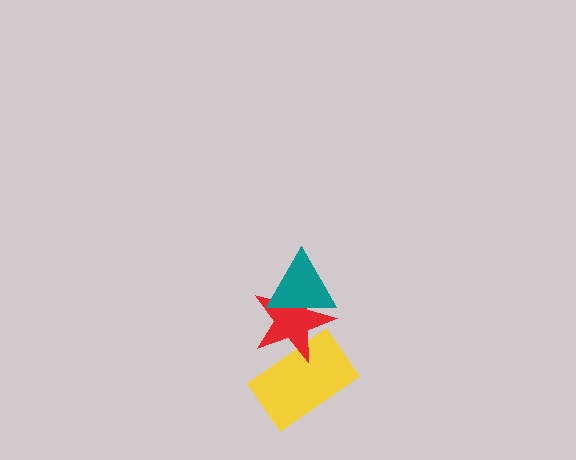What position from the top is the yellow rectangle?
The yellow rectangle is 3rd from the top.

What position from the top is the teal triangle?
The teal triangle is 1st from the top.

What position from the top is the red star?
The red star is 2nd from the top.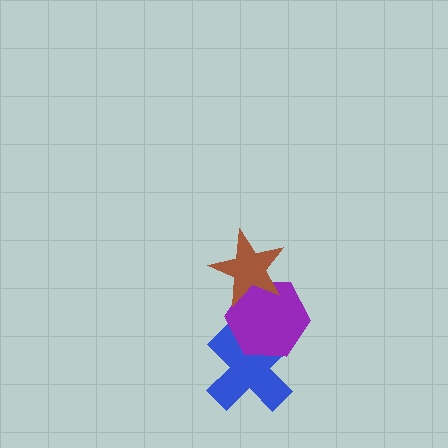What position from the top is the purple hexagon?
The purple hexagon is 2nd from the top.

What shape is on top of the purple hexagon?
The brown star is on top of the purple hexagon.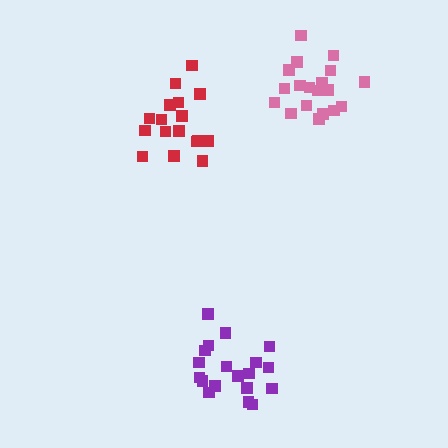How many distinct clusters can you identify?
There are 3 distinct clusters.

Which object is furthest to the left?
The red cluster is leftmost.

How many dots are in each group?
Group 1: 19 dots, Group 2: 17 dots, Group 3: 19 dots (55 total).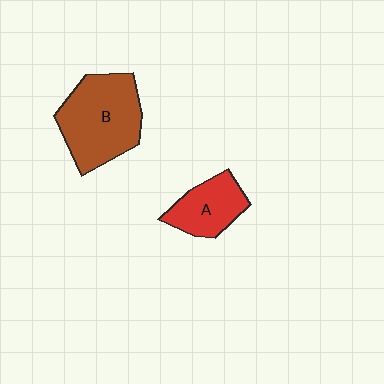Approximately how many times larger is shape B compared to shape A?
Approximately 1.8 times.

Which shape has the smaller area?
Shape A (red).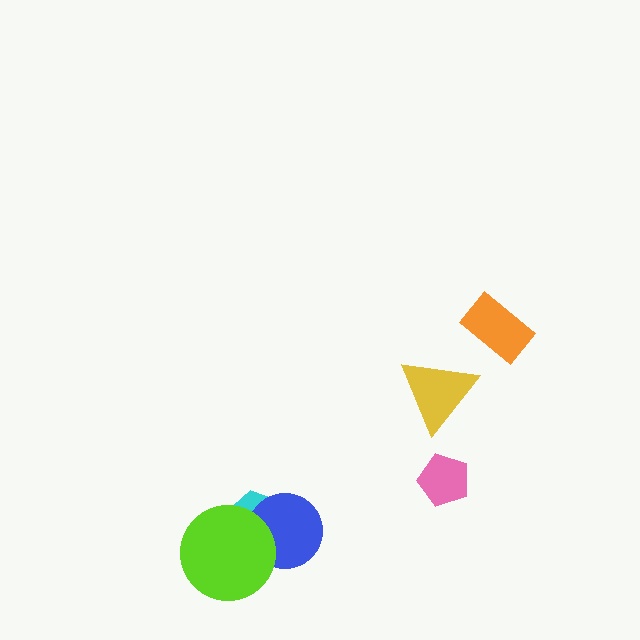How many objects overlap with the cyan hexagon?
2 objects overlap with the cyan hexagon.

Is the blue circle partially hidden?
Yes, it is partially covered by another shape.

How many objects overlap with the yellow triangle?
0 objects overlap with the yellow triangle.